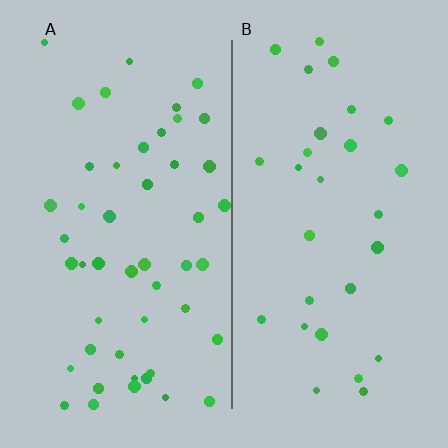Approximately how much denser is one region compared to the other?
Approximately 1.7× — region A over region B.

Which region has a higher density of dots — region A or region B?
A (the left).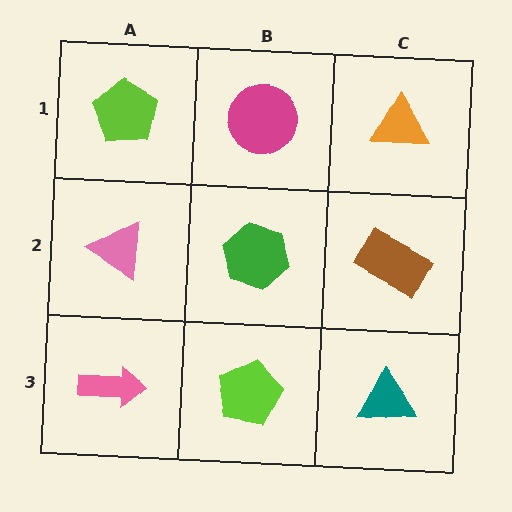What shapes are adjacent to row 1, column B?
A green hexagon (row 2, column B), a lime pentagon (row 1, column A), an orange triangle (row 1, column C).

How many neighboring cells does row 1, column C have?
2.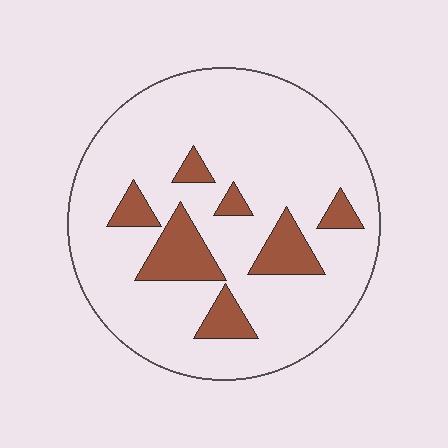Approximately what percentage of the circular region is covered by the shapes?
Approximately 15%.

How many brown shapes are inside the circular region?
7.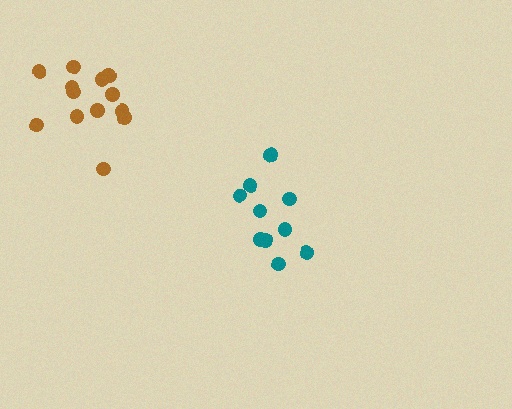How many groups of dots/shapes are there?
There are 2 groups.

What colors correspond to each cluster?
The clusters are colored: teal, brown.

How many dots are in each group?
Group 1: 10 dots, Group 2: 13 dots (23 total).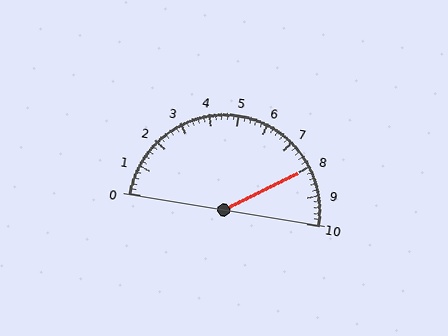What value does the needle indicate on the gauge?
The needle indicates approximately 8.0.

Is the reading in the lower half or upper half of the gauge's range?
The reading is in the upper half of the range (0 to 10).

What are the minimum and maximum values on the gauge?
The gauge ranges from 0 to 10.